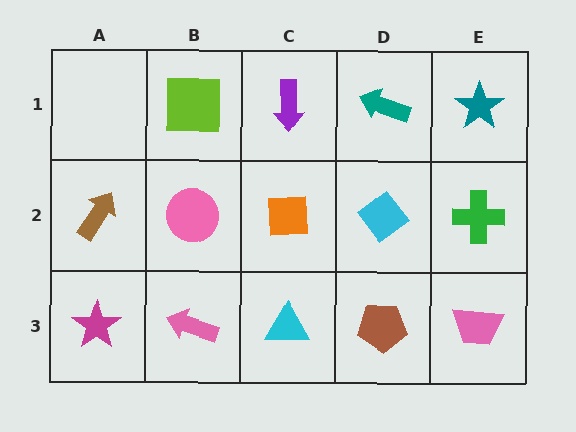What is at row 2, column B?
A pink circle.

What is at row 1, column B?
A lime square.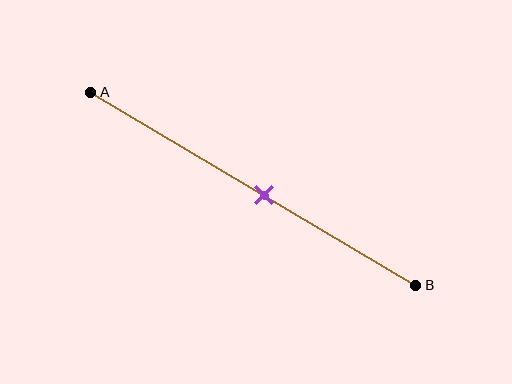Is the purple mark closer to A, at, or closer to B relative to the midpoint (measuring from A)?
The purple mark is closer to point B than the midpoint of segment AB.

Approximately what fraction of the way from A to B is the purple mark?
The purple mark is approximately 55% of the way from A to B.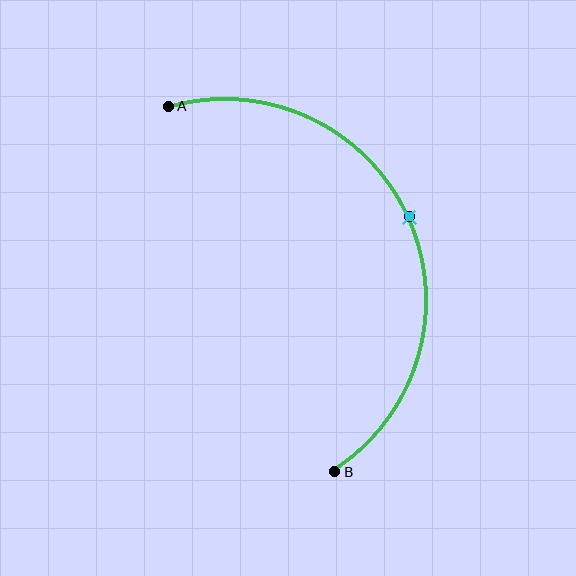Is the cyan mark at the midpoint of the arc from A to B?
Yes. The cyan mark lies on the arc at equal arc-length from both A and B — it is the arc midpoint.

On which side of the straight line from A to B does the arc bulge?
The arc bulges to the right of the straight line connecting A and B.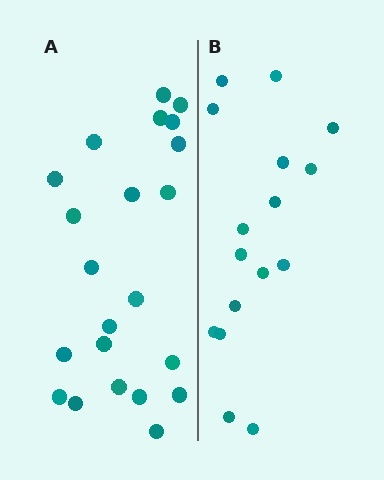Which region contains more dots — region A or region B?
Region A (the left region) has more dots.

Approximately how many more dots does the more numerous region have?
Region A has about 6 more dots than region B.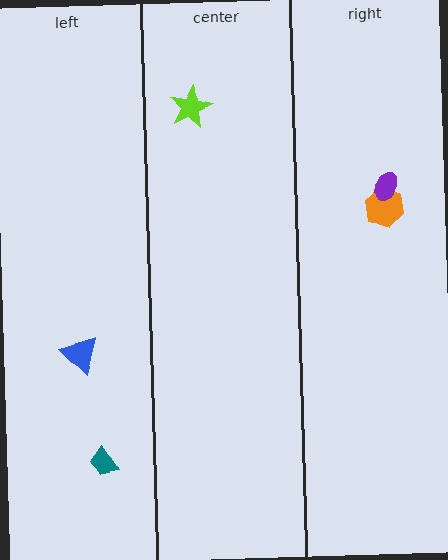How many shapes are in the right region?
2.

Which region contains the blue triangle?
The left region.